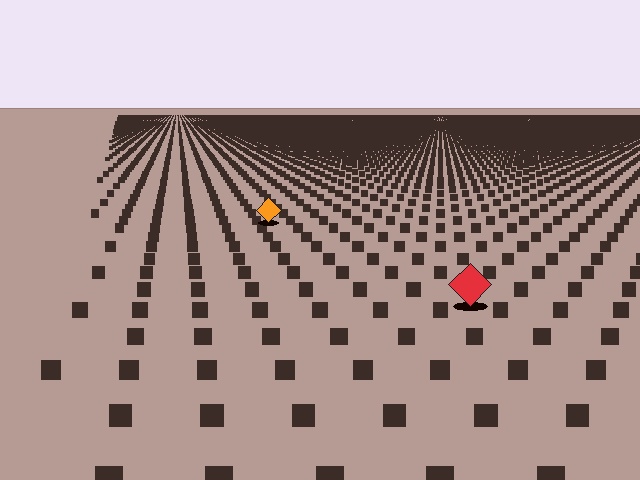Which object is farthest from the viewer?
The orange diamond is farthest from the viewer. It appears smaller and the ground texture around it is denser.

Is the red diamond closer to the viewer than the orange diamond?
Yes. The red diamond is closer — you can tell from the texture gradient: the ground texture is coarser near it.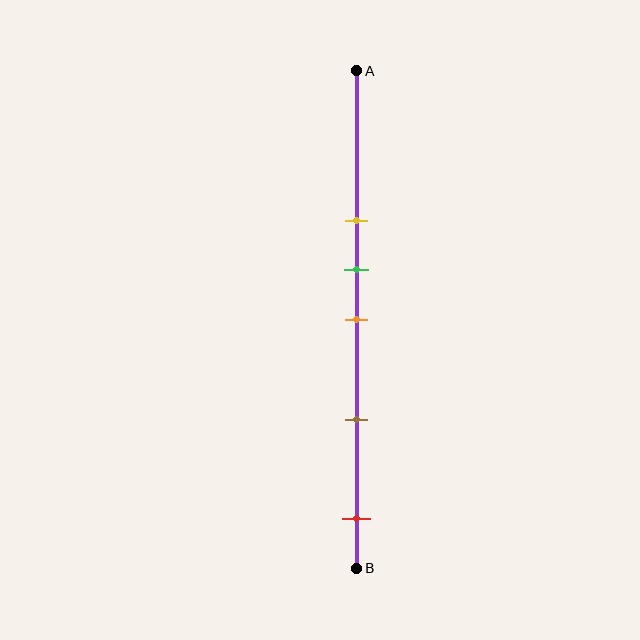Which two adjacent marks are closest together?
The green and orange marks are the closest adjacent pair.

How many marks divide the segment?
There are 5 marks dividing the segment.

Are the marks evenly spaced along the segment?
No, the marks are not evenly spaced.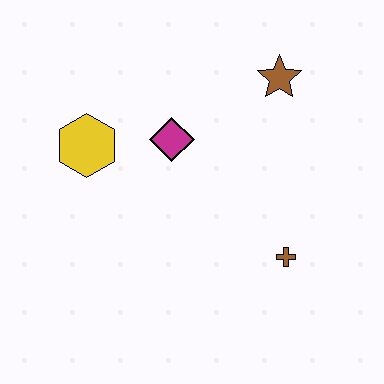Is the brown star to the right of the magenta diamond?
Yes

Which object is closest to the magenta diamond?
The yellow hexagon is closest to the magenta diamond.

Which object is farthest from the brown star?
The yellow hexagon is farthest from the brown star.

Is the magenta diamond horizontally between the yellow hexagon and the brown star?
Yes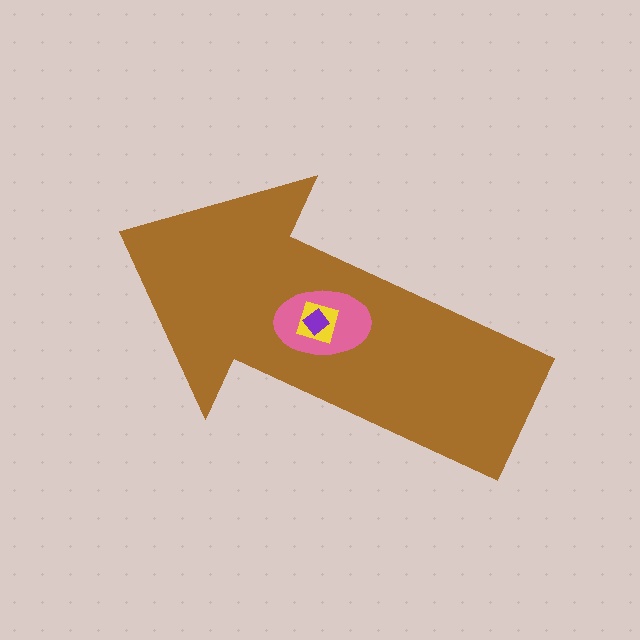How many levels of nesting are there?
4.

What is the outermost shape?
The brown arrow.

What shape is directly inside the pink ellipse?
The yellow square.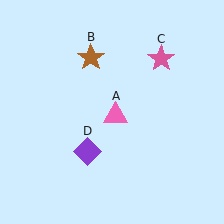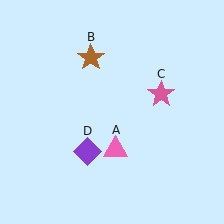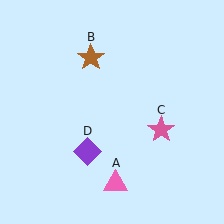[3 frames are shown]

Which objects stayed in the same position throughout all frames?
Brown star (object B) and purple diamond (object D) remained stationary.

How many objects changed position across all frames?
2 objects changed position: pink triangle (object A), pink star (object C).